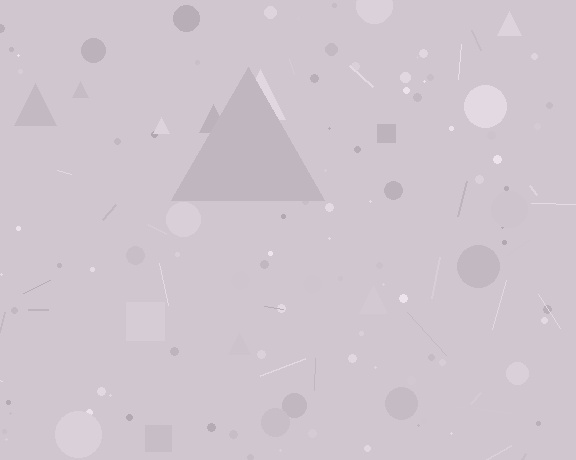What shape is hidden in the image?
A triangle is hidden in the image.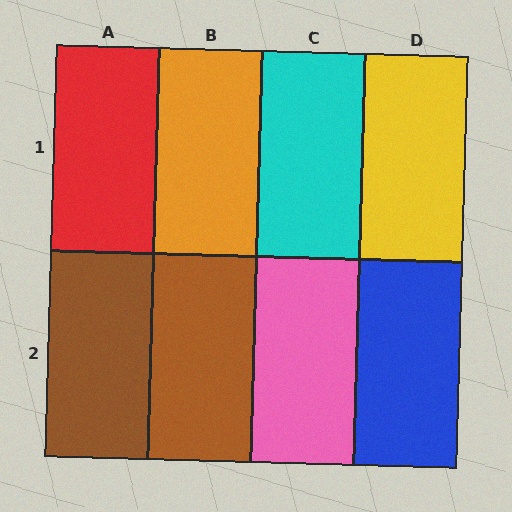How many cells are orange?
1 cell is orange.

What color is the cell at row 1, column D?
Yellow.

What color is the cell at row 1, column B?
Orange.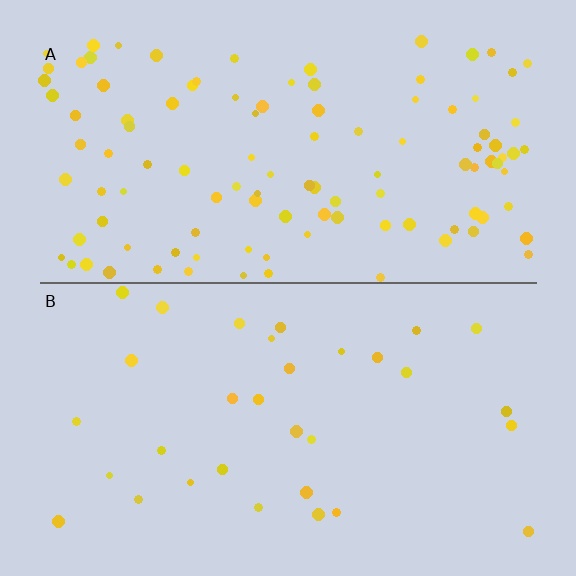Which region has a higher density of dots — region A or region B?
A (the top).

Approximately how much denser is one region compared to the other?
Approximately 3.4× — region A over region B.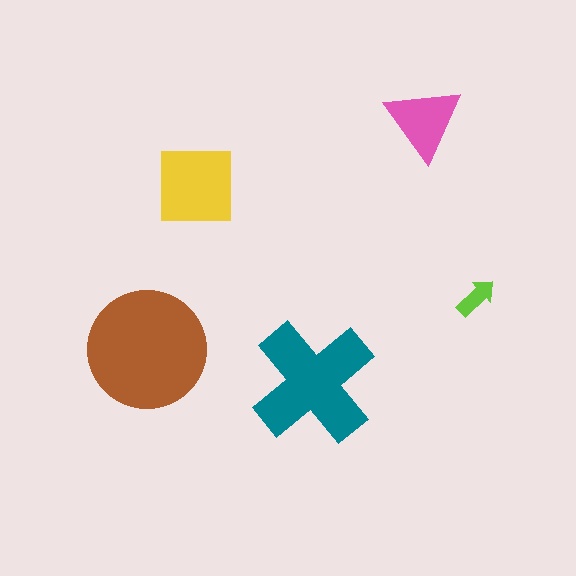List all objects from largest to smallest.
The brown circle, the teal cross, the yellow square, the pink triangle, the lime arrow.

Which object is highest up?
The pink triangle is topmost.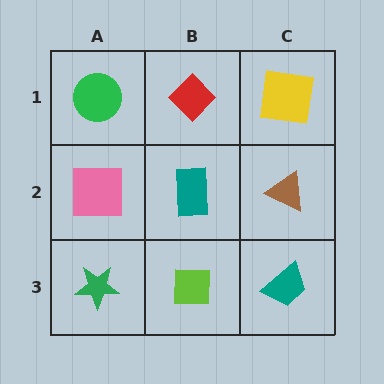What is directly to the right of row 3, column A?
A lime square.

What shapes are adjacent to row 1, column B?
A teal rectangle (row 2, column B), a green circle (row 1, column A), a yellow square (row 1, column C).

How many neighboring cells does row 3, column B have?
3.